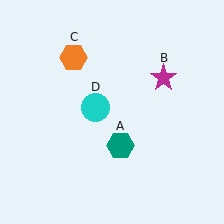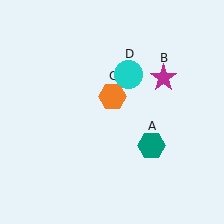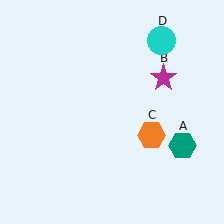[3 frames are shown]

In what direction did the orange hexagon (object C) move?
The orange hexagon (object C) moved down and to the right.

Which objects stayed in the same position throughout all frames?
Magenta star (object B) remained stationary.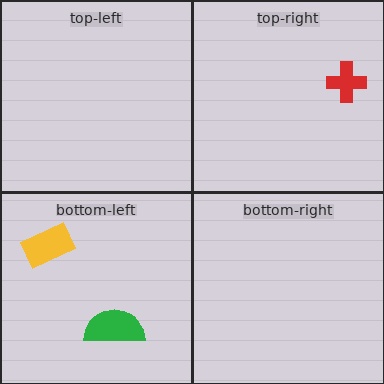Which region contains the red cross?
The top-right region.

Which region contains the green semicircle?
The bottom-left region.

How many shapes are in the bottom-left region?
2.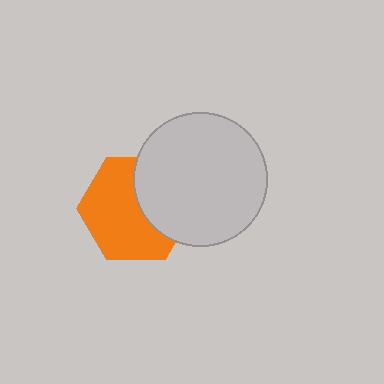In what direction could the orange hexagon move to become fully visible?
The orange hexagon could move left. That would shift it out from behind the light gray circle entirely.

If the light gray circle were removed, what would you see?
You would see the complete orange hexagon.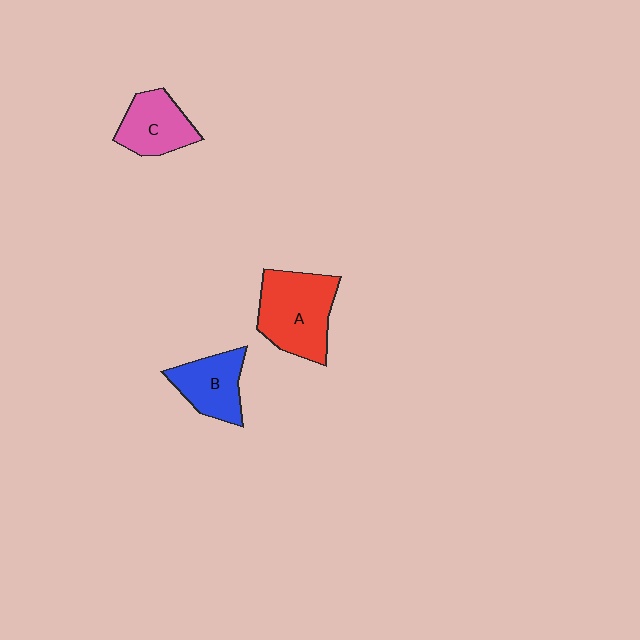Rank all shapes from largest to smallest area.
From largest to smallest: A (red), B (blue), C (pink).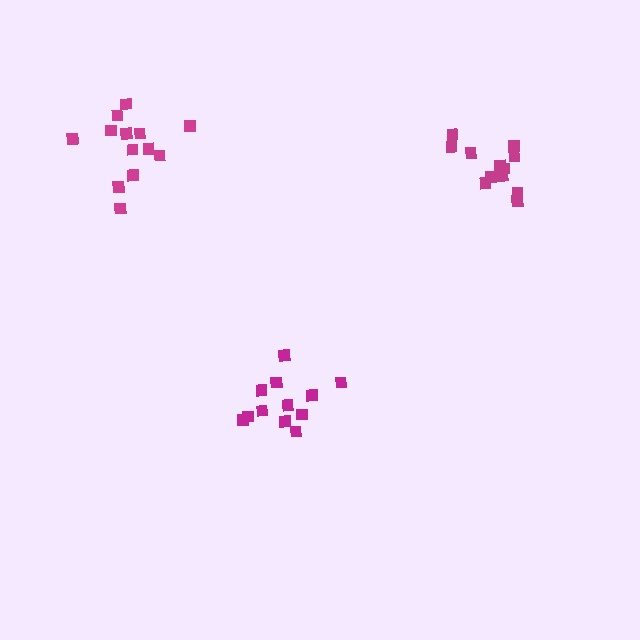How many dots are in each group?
Group 1: 13 dots, Group 2: 12 dots, Group 3: 13 dots (38 total).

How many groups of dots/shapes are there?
There are 3 groups.